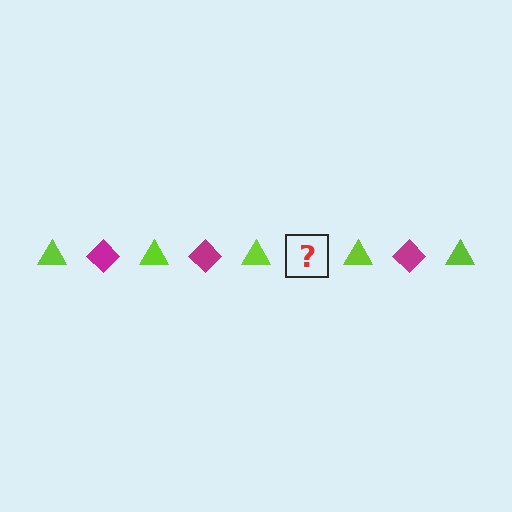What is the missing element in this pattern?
The missing element is a magenta diamond.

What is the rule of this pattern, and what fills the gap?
The rule is that the pattern alternates between lime triangle and magenta diamond. The gap should be filled with a magenta diamond.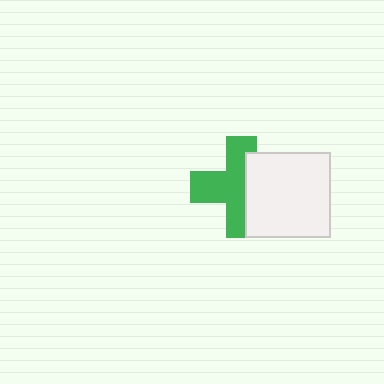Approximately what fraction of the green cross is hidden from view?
Roughly 39% of the green cross is hidden behind the white rectangle.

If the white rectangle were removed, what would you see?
You would see the complete green cross.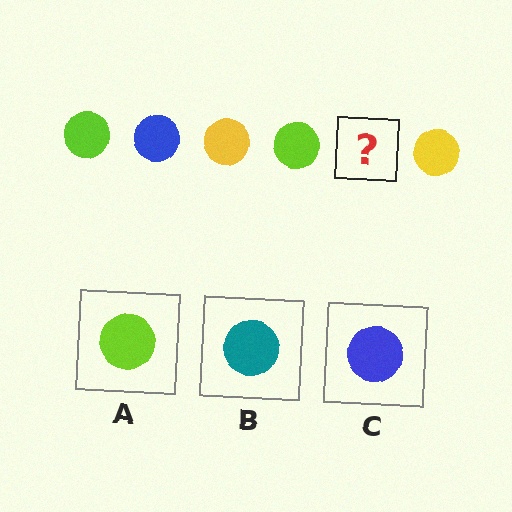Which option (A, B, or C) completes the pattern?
C.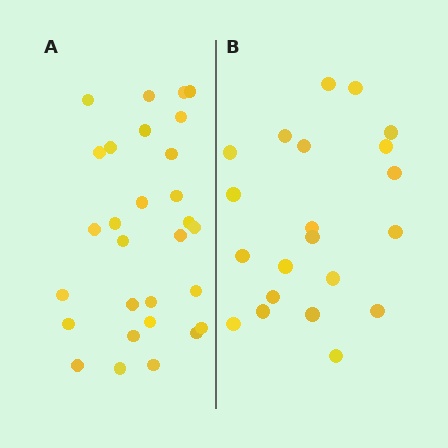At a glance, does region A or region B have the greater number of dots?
Region A (the left region) has more dots.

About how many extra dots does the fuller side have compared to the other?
Region A has roughly 8 or so more dots than region B.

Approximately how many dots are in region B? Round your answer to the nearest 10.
About 20 dots. (The exact count is 21, which rounds to 20.)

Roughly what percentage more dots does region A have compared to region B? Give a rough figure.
About 40% more.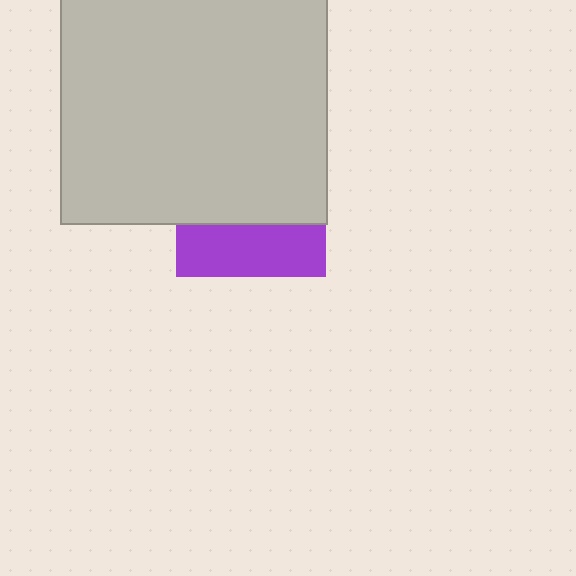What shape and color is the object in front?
The object in front is a light gray rectangle.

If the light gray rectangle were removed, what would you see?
You would see the complete purple square.